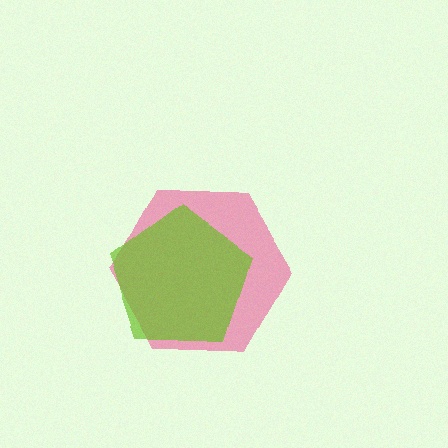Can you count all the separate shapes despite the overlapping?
Yes, there are 2 separate shapes.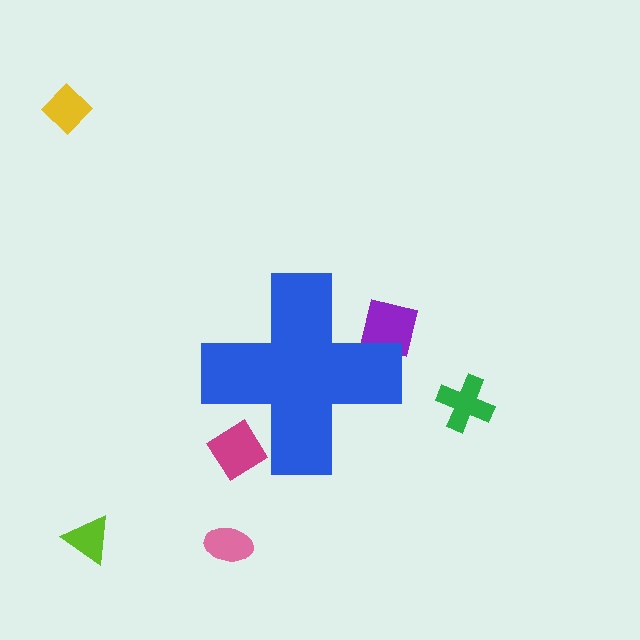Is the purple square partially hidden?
Yes, the purple square is partially hidden behind the blue cross.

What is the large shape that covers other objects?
A blue cross.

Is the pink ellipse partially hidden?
No, the pink ellipse is fully visible.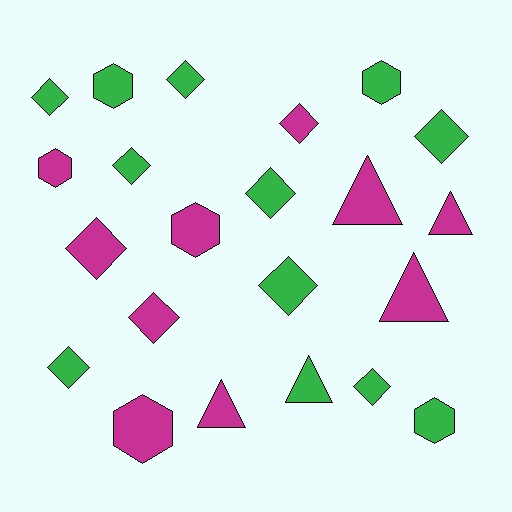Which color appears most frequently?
Green, with 12 objects.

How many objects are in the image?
There are 22 objects.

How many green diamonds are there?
There are 8 green diamonds.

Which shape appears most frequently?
Diamond, with 11 objects.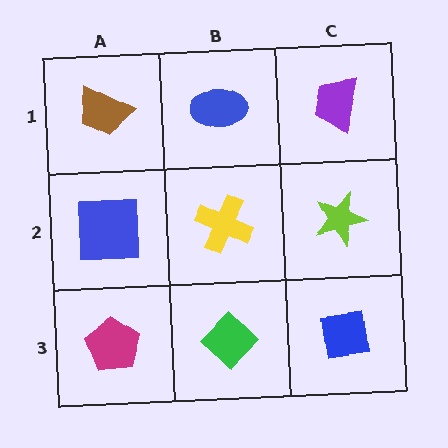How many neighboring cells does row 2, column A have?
3.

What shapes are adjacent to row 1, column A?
A blue square (row 2, column A), a blue ellipse (row 1, column B).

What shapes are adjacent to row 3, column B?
A yellow cross (row 2, column B), a magenta pentagon (row 3, column A), a blue square (row 3, column C).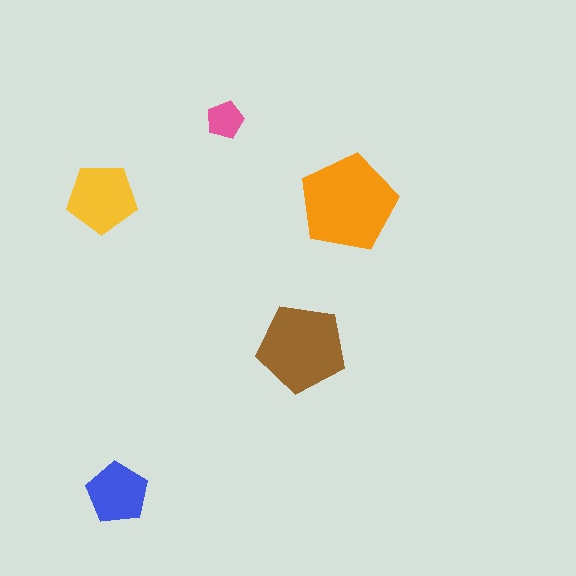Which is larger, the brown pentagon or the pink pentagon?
The brown one.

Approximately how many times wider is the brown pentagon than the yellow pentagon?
About 1.5 times wider.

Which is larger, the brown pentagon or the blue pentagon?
The brown one.